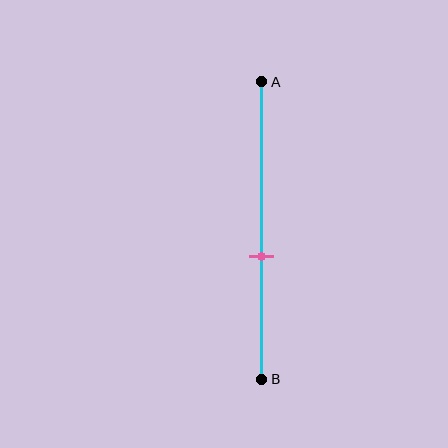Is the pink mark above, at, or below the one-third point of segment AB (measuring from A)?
The pink mark is below the one-third point of segment AB.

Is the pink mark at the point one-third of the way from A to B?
No, the mark is at about 60% from A, not at the 33% one-third point.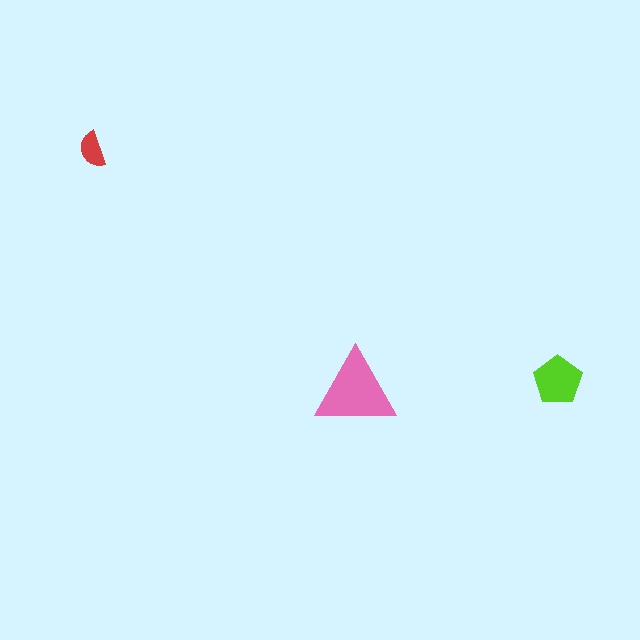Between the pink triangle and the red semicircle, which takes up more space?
The pink triangle.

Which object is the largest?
The pink triangle.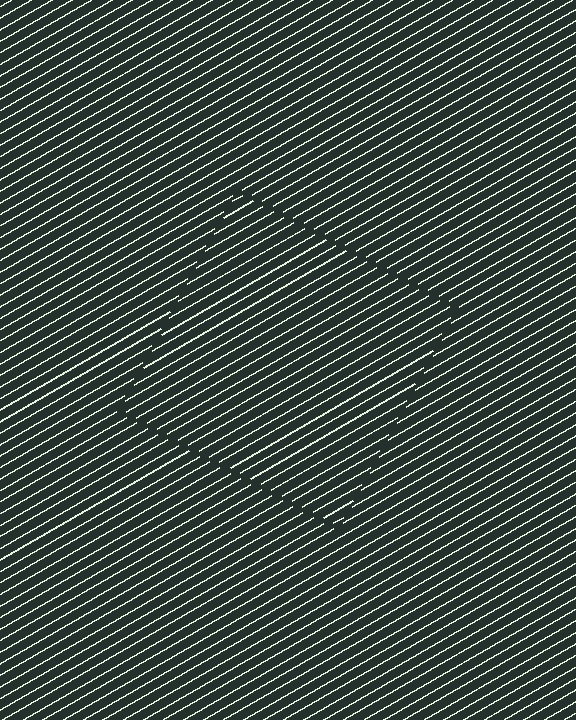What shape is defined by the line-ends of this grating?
An illusory square. The interior of the shape contains the same grating, shifted by half a period — the contour is defined by the phase discontinuity where line-ends from the inner and outer gratings abut.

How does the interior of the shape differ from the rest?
The interior of the shape contains the same grating, shifted by half a period — the contour is defined by the phase discontinuity where line-ends from the inner and outer gratings abut.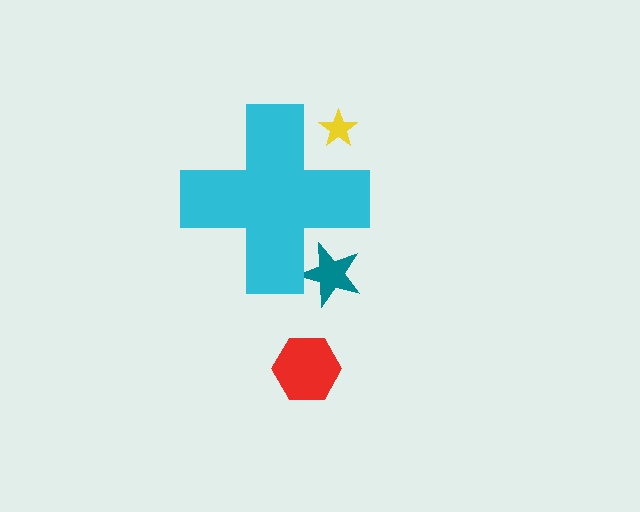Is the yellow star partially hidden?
Yes, the yellow star is partially hidden behind the cyan cross.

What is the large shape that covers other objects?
A cyan cross.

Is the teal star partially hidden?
Yes, the teal star is partially hidden behind the cyan cross.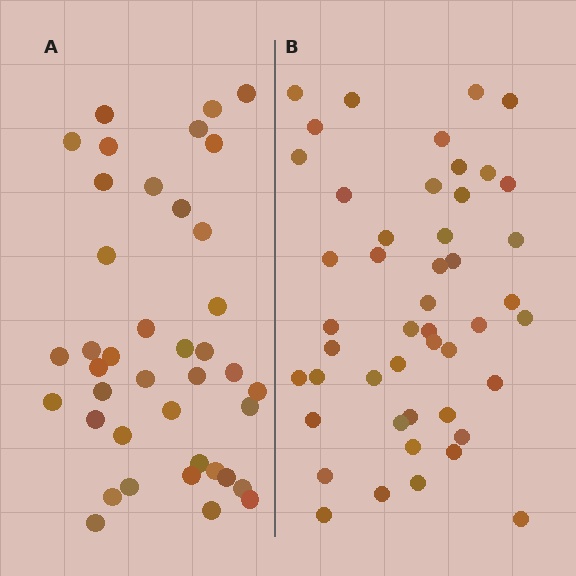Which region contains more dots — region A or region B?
Region B (the right region) has more dots.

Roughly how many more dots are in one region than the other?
Region B has roughly 8 or so more dots than region A.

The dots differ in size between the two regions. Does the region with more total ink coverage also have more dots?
No. Region A has more total ink coverage because its dots are larger, but region B actually contains more individual dots. Total area can be misleading — the number of items is what matters here.